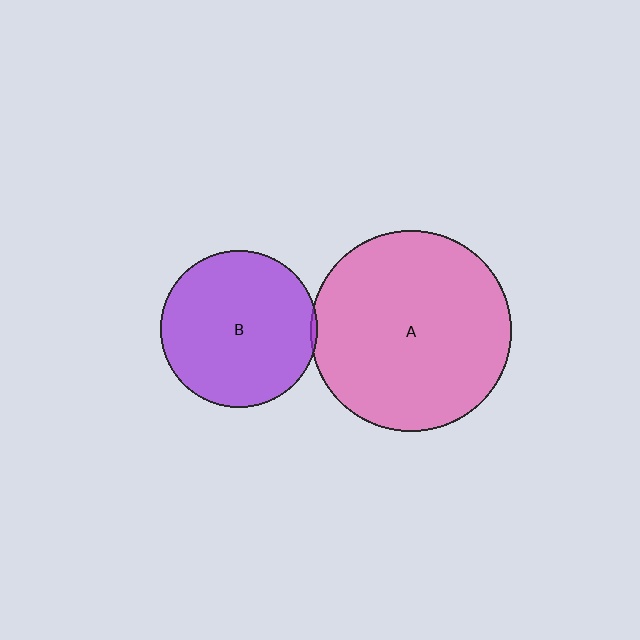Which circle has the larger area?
Circle A (pink).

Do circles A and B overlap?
Yes.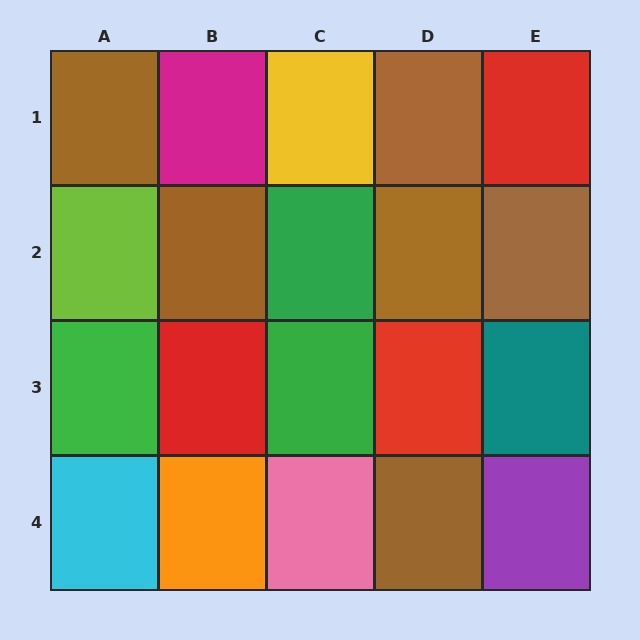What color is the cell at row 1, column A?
Brown.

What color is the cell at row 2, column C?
Green.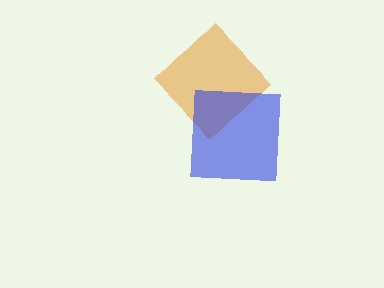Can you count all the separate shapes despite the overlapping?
Yes, there are 2 separate shapes.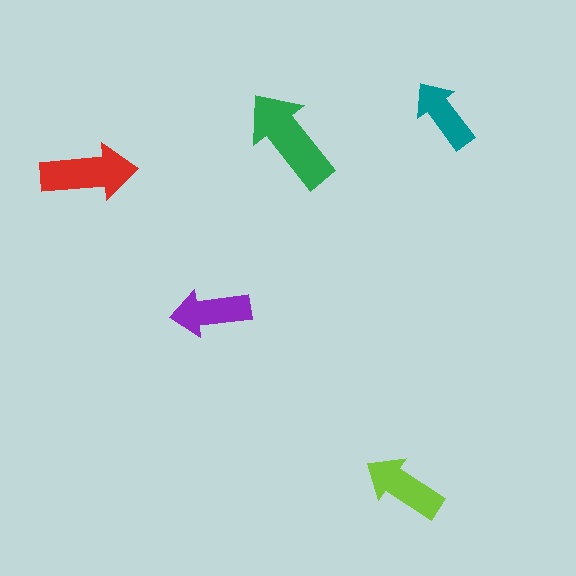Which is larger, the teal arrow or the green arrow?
The green one.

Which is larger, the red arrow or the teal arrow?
The red one.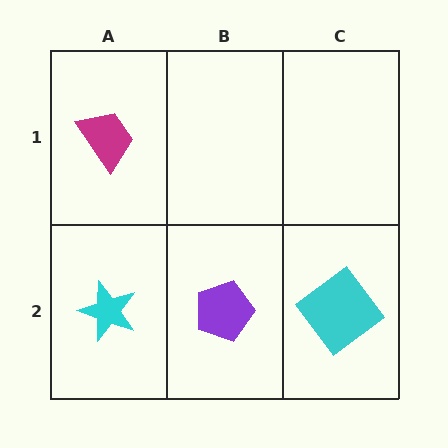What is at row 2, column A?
A cyan star.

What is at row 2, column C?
A cyan diamond.